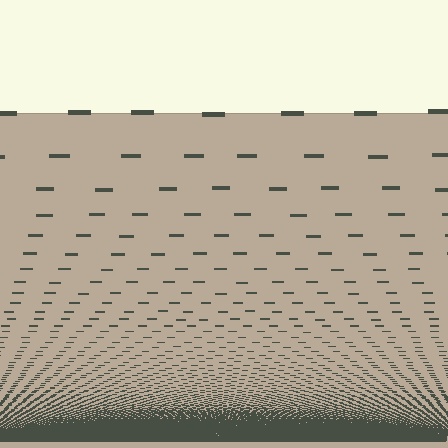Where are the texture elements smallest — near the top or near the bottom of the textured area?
Near the bottom.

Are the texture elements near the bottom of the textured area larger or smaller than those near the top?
Smaller. The gradient is inverted — elements near the bottom are smaller and denser.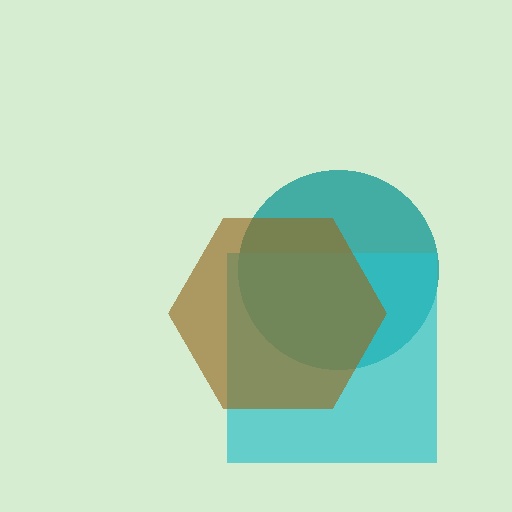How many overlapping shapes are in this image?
There are 3 overlapping shapes in the image.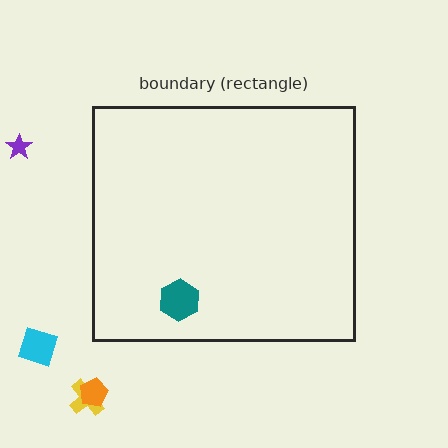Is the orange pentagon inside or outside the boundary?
Outside.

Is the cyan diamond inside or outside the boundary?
Outside.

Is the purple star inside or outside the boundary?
Outside.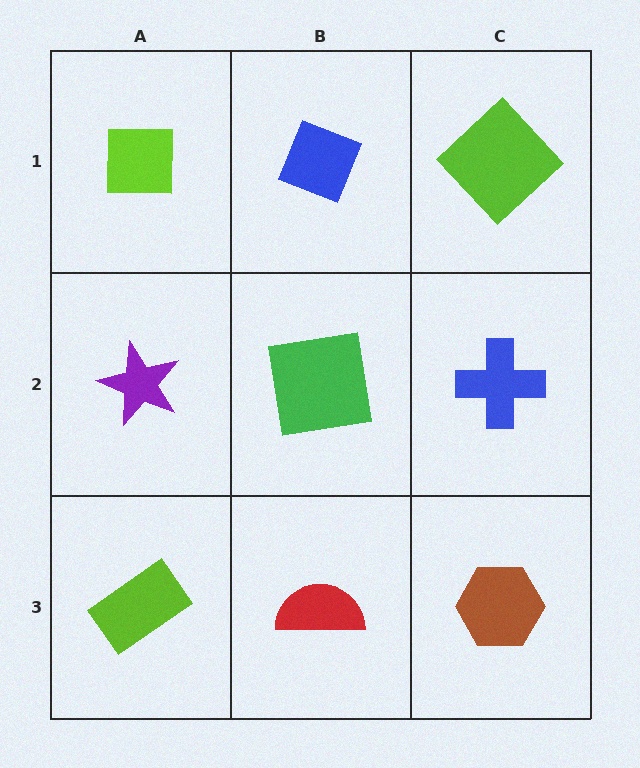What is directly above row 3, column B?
A green square.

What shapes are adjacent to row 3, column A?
A purple star (row 2, column A), a red semicircle (row 3, column B).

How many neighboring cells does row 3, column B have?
3.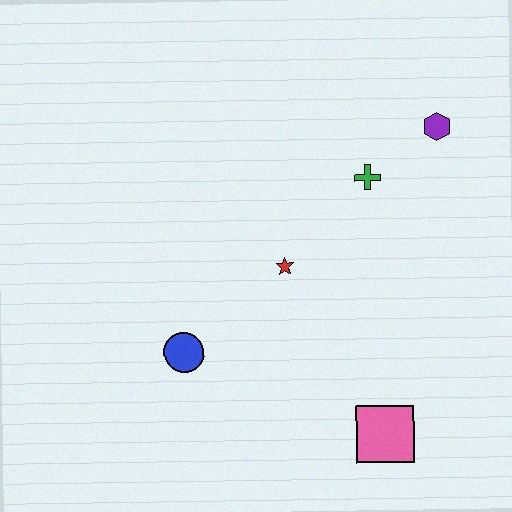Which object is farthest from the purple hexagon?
The blue circle is farthest from the purple hexagon.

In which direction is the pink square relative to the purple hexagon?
The pink square is below the purple hexagon.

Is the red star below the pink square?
No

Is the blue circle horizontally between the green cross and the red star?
No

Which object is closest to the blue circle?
The red star is closest to the blue circle.